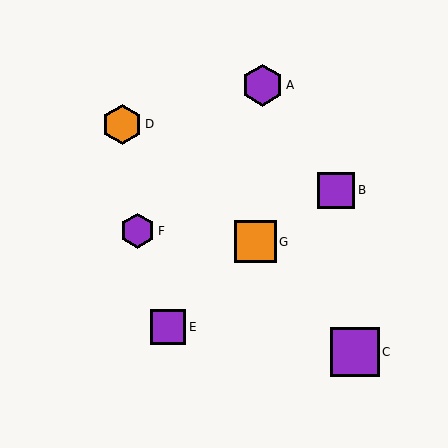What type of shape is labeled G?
Shape G is an orange square.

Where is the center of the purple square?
The center of the purple square is at (336, 190).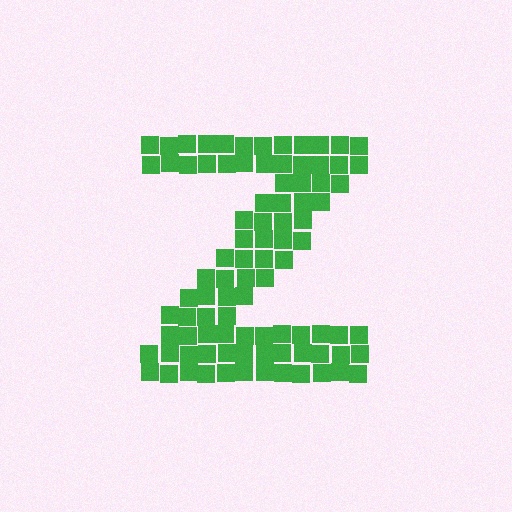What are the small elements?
The small elements are squares.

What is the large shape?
The large shape is the letter Z.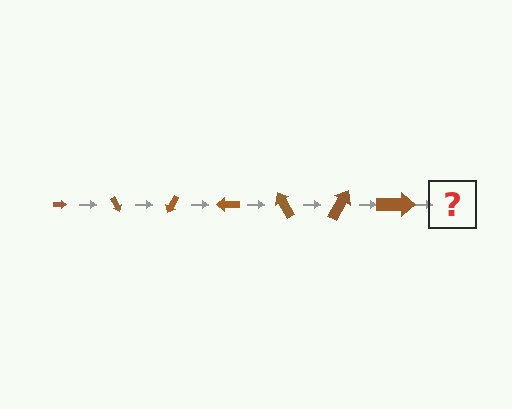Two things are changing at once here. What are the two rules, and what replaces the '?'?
The two rules are that the arrow grows larger each step and it rotates 60 degrees each step. The '?' should be an arrow, larger than the previous one and rotated 420 degrees from the start.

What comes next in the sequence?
The next element should be an arrow, larger than the previous one and rotated 420 degrees from the start.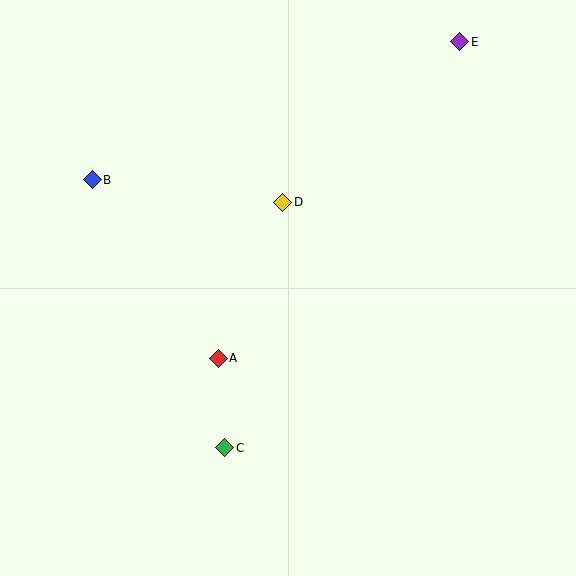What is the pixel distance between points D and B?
The distance between D and B is 192 pixels.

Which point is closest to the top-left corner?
Point B is closest to the top-left corner.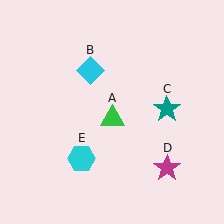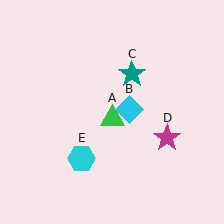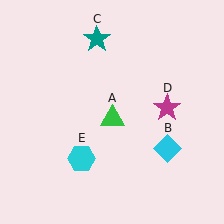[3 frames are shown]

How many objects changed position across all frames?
3 objects changed position: cyan diamond (object B), teal star (object C), magenta star (object D).